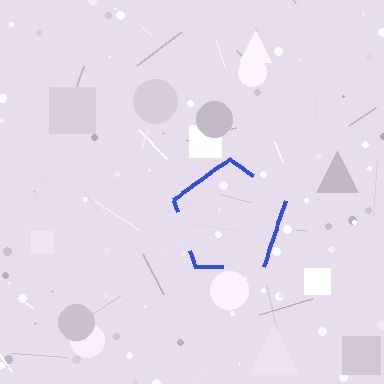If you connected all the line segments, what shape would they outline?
They would outline a pentagon.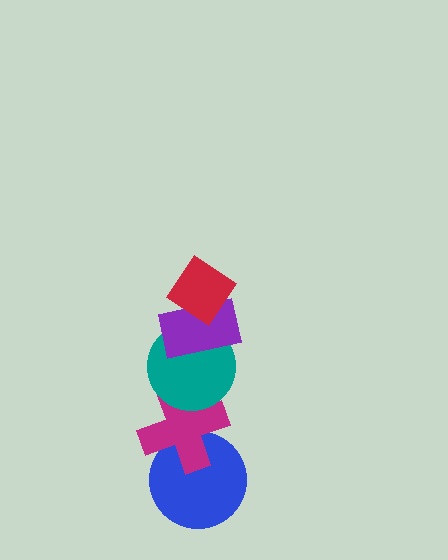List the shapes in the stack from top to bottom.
From top to bottom: the red diamond, the purple rectangle, the teal circle, the magenta cross, the blue circle.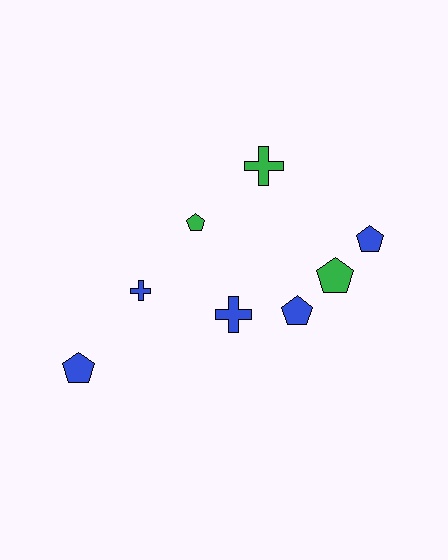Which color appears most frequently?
Blue, with 5 objects.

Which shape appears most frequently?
Pentagon, with 5 objects.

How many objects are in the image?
There are 8 objects.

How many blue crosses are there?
There are 2 blue crosses.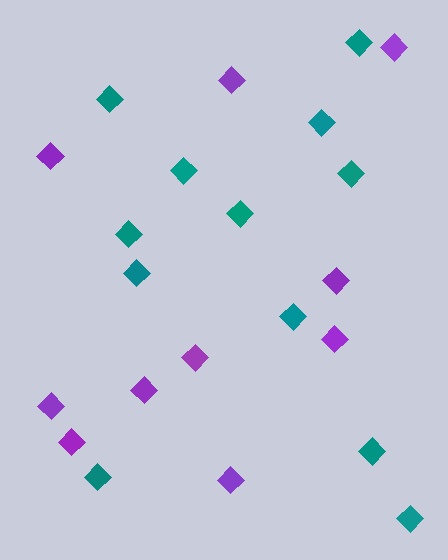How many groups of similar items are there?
There are 2 groups: one group of teal diamonds (12) and one group of purple diamonds (10).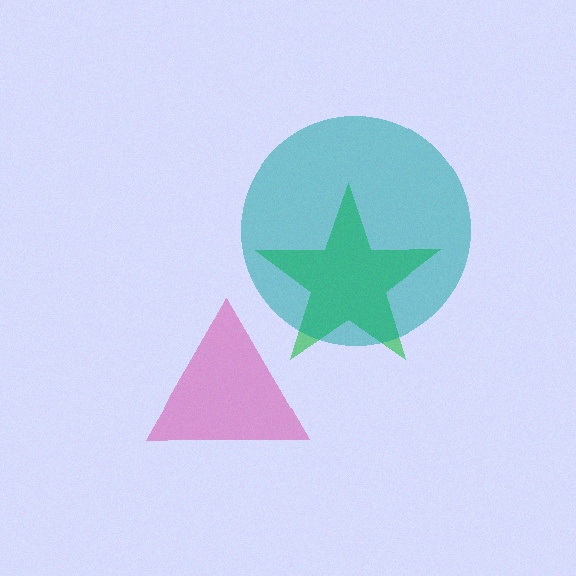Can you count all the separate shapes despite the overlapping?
Yes, there are 3 separate shapes.